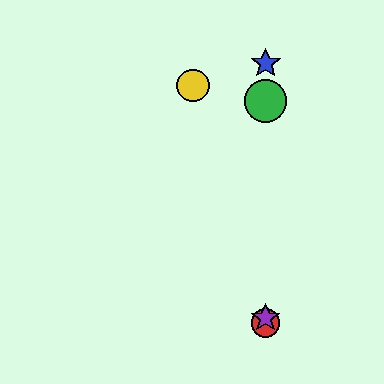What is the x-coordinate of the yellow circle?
The yellow circle is at x≈193.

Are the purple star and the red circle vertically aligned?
Yes, both are at x≈266.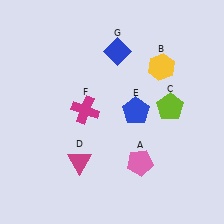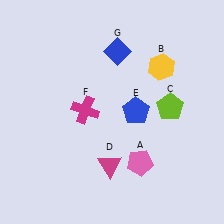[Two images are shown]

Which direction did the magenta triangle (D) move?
The magenta triangle (D) moved right.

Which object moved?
The magenta triangle (D) moved right.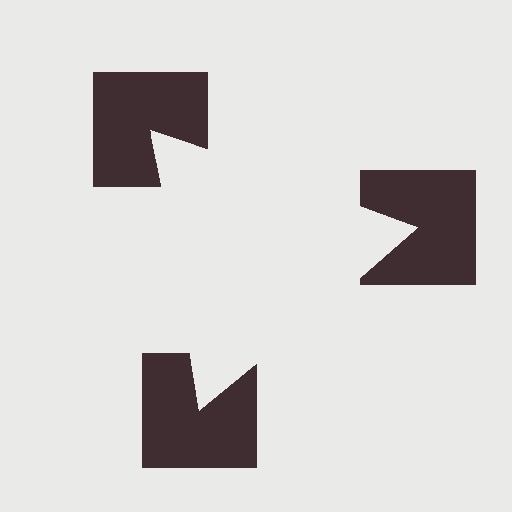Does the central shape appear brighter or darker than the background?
It typically appears slightly brighter than the background, even though no actual brightness change is drawn.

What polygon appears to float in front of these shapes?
An illusory triangle — its edges are inferred from the aligned wedge cuts in the notched squares, not physically drawn.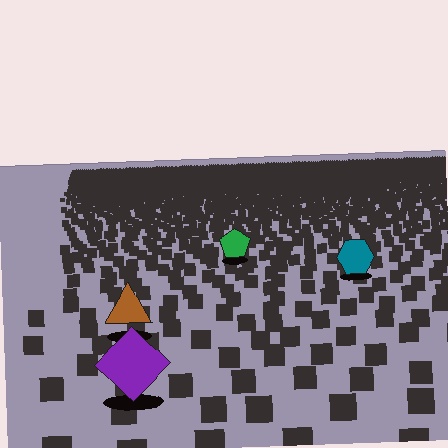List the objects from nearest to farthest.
From nearest to farthest: the purple diamond, the brown triangle, the teal hexagon, the green pentagon.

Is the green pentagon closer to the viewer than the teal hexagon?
No. The teal hexagon is closer — you can tell from the texture gradient: the ground texture is coarser near it.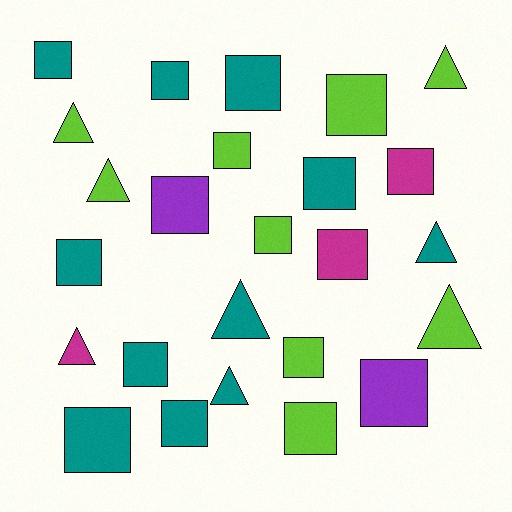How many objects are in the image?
There are 25 objects.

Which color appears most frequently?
Teal, with 11 objects.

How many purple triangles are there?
There are no purple triangles.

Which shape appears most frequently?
Square, with 17 objects.